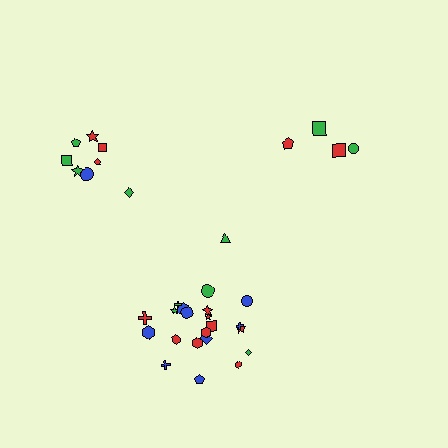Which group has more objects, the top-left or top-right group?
The top-left group.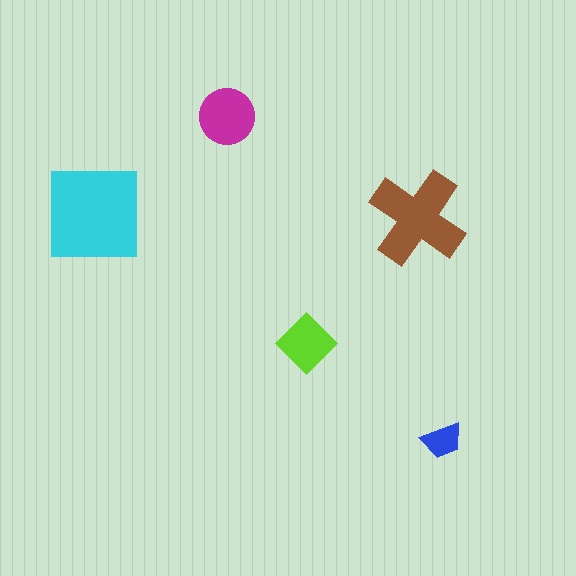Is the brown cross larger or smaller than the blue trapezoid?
Larger.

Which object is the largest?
The cyan square.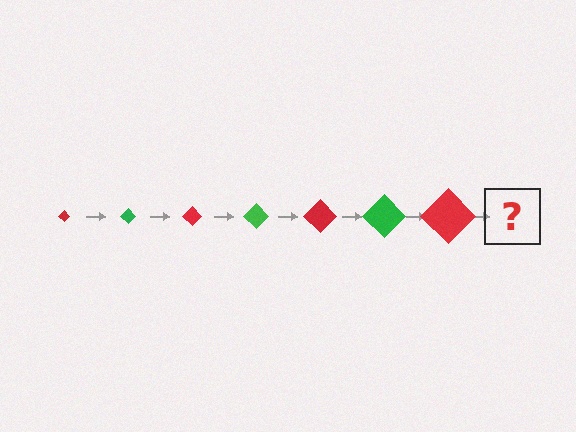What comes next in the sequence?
The next element should be a green diamond, larger than the previous one.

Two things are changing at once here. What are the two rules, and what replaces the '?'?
The two rules are that the diamond grows larger each step and the color cycles through red and green. The '?' should be a green diamond, larger than the previous one.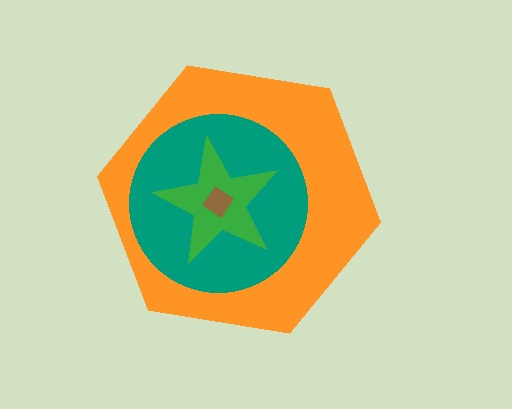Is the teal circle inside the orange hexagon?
Yes.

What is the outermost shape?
The orange hexagon.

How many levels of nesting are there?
4.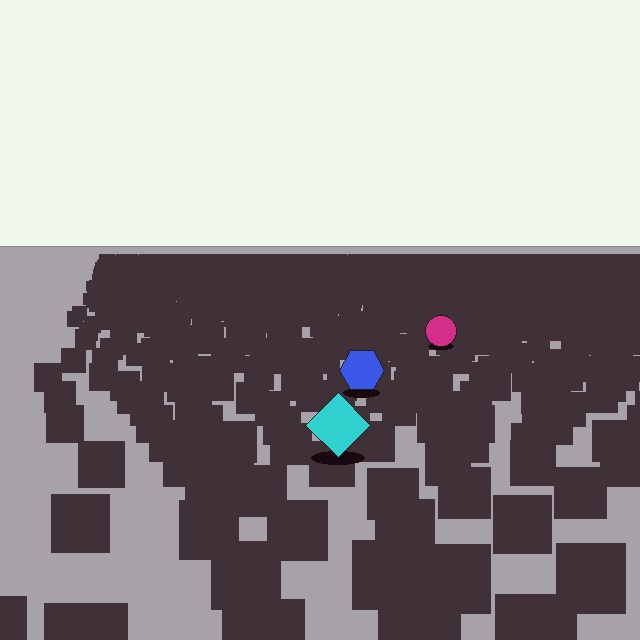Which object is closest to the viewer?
The cyan diamond is closest. The texture marks near it are larger and more spread out.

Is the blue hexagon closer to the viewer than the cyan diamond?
No. The cyan diamond is closer — you can tell from the texture gradient: the ground texture is coarser near it.